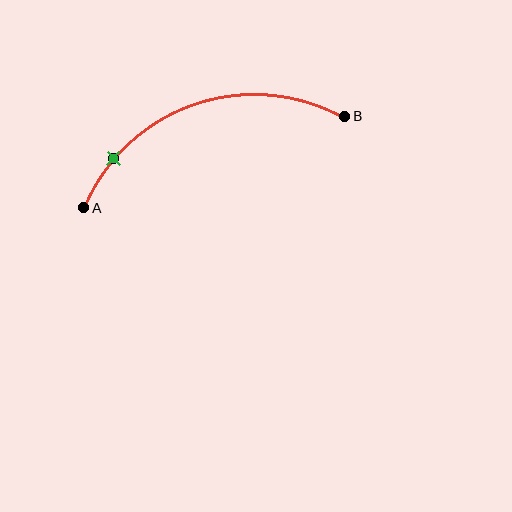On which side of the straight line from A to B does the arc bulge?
The arc bulges above the straight line connecting A and B.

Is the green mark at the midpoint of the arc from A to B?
No. The green mark lies on the arc but is closer to endpoint A. The arc midpoint would be at the point on the curve equidistant along the arc from both A and B.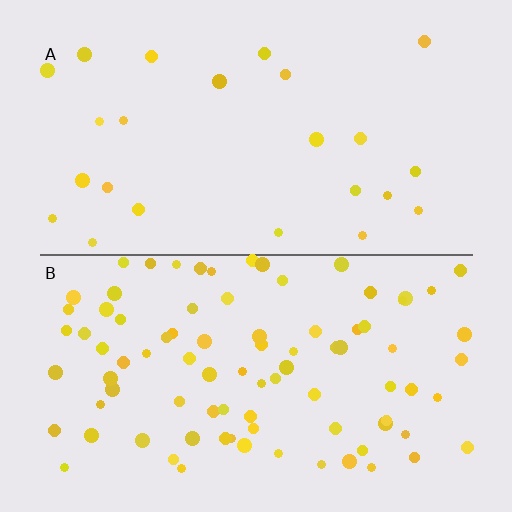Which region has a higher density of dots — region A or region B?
B (the bottom).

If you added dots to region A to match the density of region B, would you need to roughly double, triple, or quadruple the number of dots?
Approximately quadruple.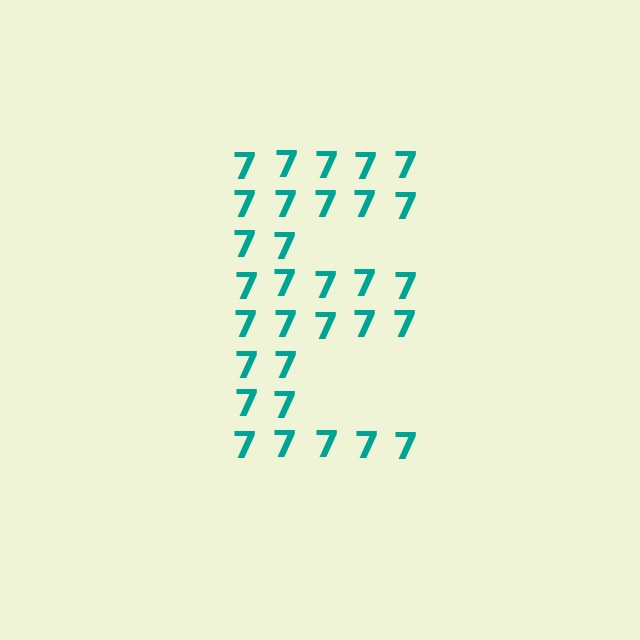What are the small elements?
The small elements are digit 7's.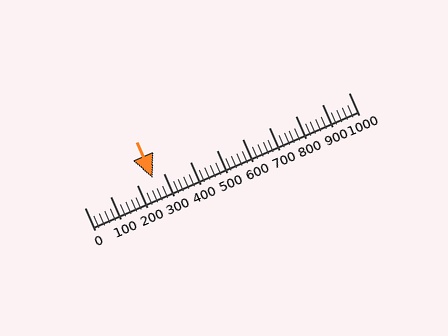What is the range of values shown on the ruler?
The ruler shows values from 0 to 1000.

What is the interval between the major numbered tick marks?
The major tick marks are spaced 100 units apart.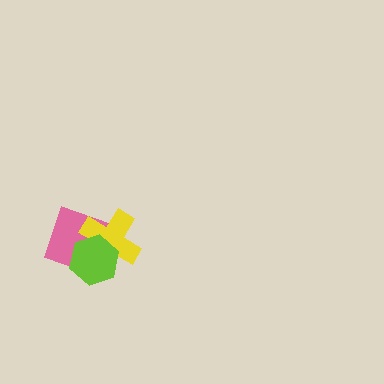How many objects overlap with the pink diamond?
2 objects overlap with the pink diamond.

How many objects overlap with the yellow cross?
2 objects overlap with the yellow cross.